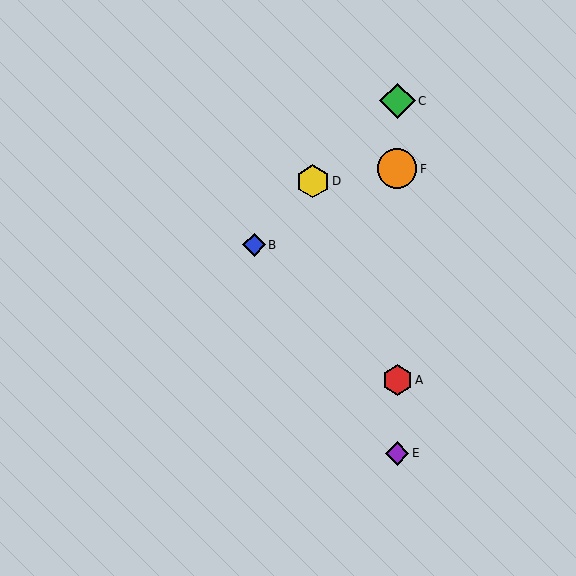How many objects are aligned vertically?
4 objects (A, C, E, F) are aligned vertically.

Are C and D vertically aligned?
No, C is at x≈397 and D is at x≈313.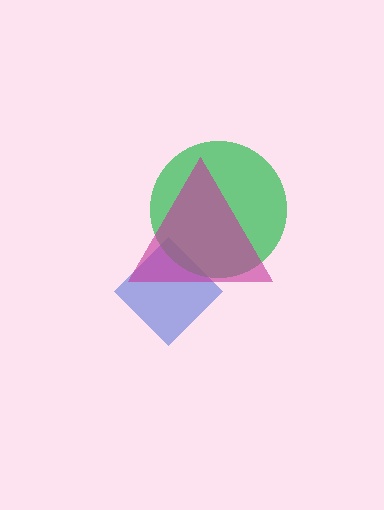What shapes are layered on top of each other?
The layered shapes are: a blue diamond, a green circle, a magenta triangle.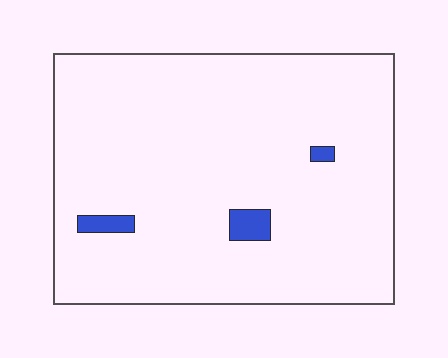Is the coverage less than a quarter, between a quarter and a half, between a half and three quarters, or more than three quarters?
Less than a quarter.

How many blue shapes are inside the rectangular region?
3.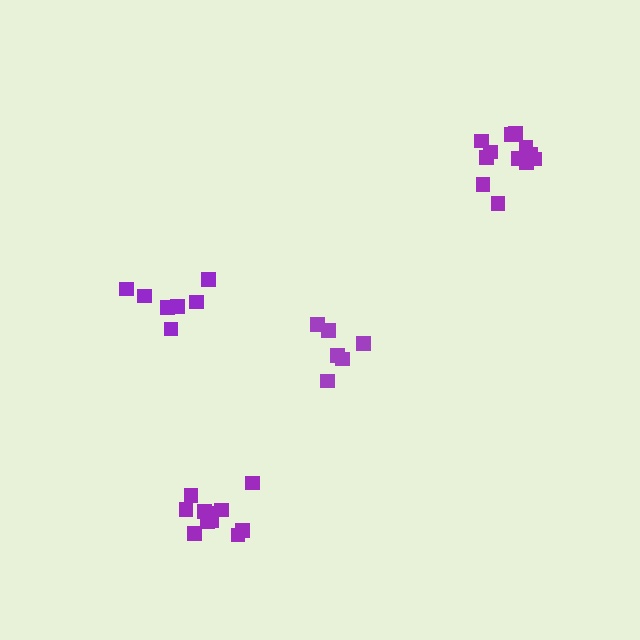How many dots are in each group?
Group 1: 12 dots, Group 2: 7 dots, Group 3: 11 dots, Group 4: 6 dots (36 total).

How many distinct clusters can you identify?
There are 4 distinct clusters.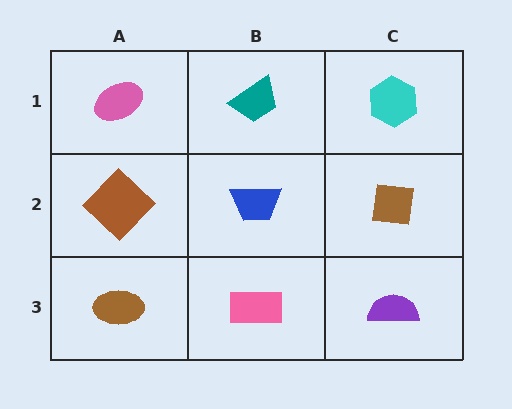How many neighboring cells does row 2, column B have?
4.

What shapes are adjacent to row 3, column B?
A blue trapezoid (row 2, column B), a brown ellipse (row 3, column A), a purple semicircle (row 3, column C).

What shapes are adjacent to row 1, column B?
A blue trapezoid (row 2, column B), a pink ellipse (row 1, column A), a cyan hexagon (row 1, column C).